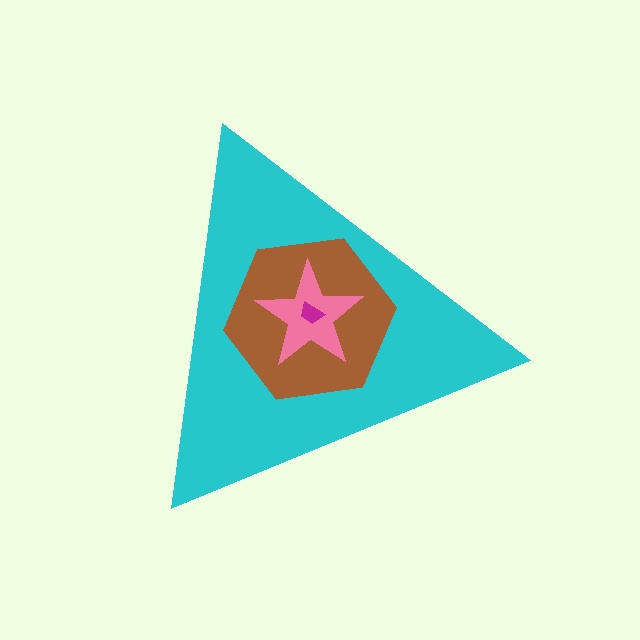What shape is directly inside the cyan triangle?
The brown hexagon.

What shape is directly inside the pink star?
The magenta trapezoid.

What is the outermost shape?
The cyan triangle.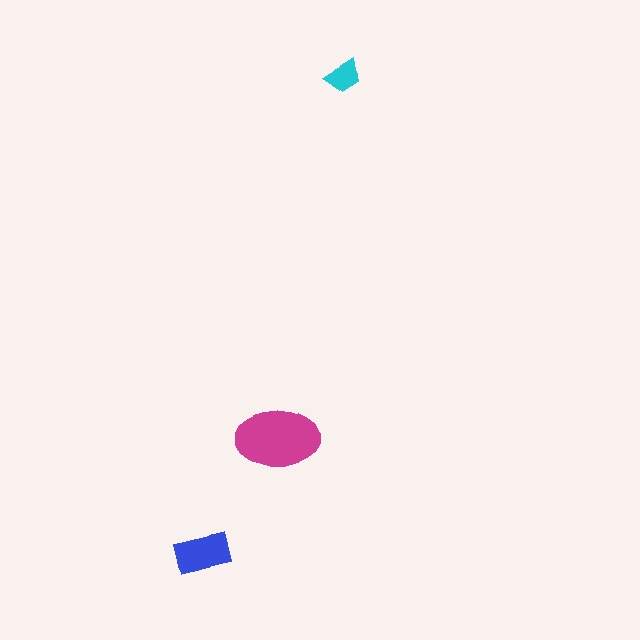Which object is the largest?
The magenta ellipse.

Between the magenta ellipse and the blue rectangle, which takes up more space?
The magenta ellipse.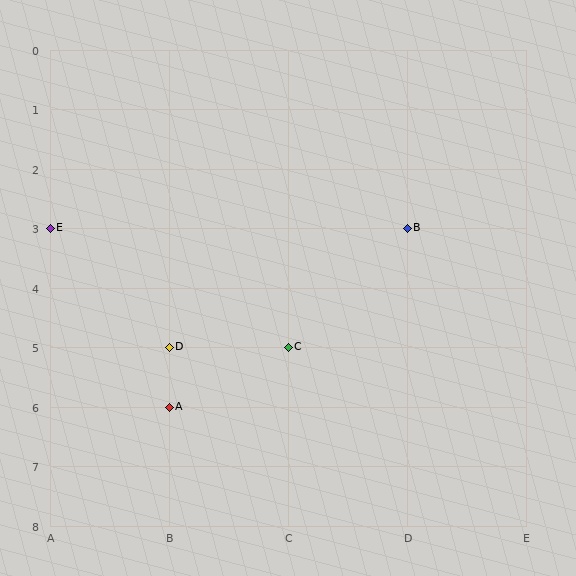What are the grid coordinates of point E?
Point E is at grid coordinates (A, 3).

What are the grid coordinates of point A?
Point A is at grid coordinates (B, 6).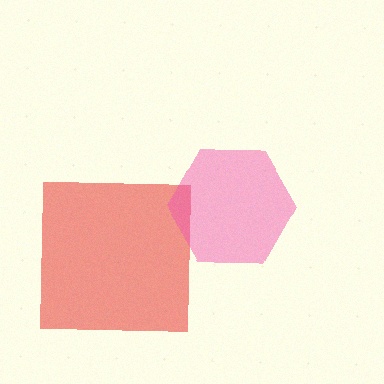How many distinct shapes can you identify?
There are 2 distinct shapes: a red square, a pink hexagon.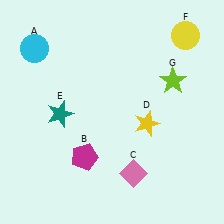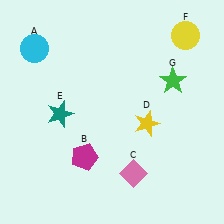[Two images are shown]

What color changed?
The star (G) changed from lime in Image 1 to green in Image 2.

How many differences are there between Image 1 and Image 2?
There is 1 difference between the two images.